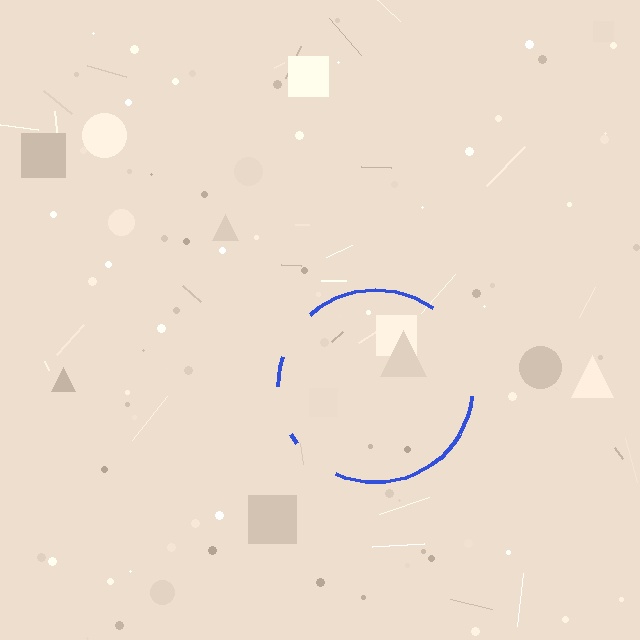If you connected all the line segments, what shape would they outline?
They would outline a circle.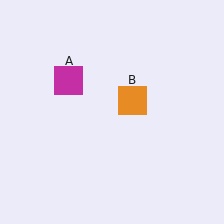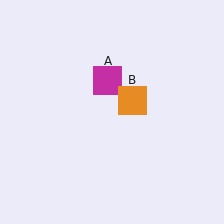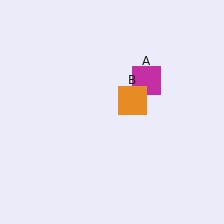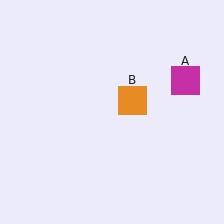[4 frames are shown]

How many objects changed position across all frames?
1 object changed position: magenta square (object A).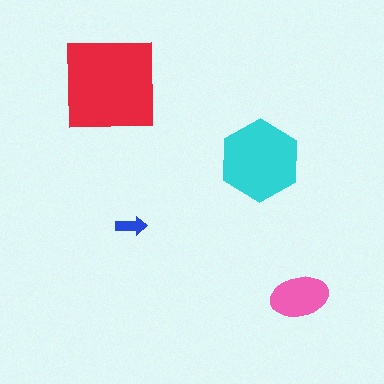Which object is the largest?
The red square.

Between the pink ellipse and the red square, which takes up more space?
The red square.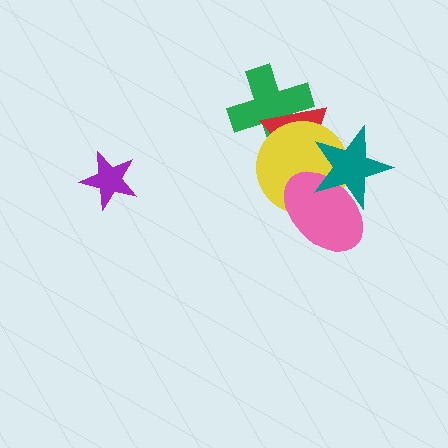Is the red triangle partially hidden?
Yes, it is partially covered by another shape.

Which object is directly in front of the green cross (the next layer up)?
The red triangle is directly in front of the green cross.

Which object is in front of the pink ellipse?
The teal star is in front of the pink ellipse.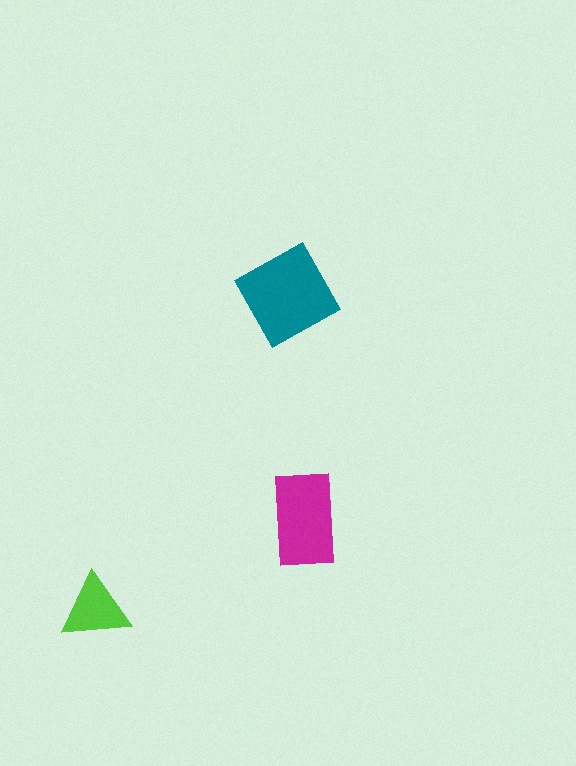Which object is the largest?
The teal square.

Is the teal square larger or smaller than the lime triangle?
Larger.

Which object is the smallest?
The lime triangle.